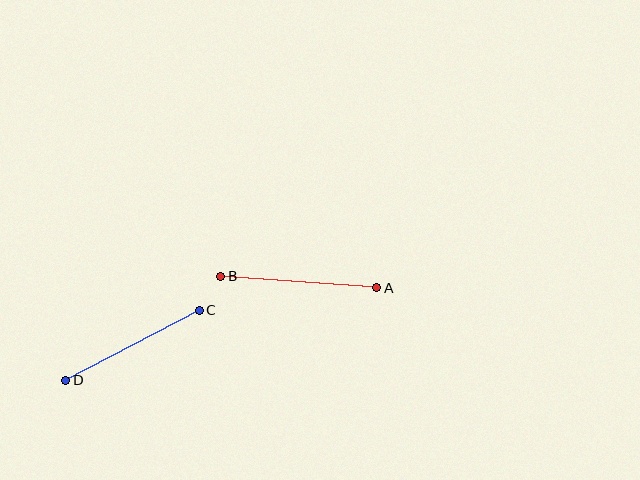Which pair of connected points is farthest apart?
Points A and B are farthest apart.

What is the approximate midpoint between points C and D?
The midpoint is at approximately (132, 345) pixels.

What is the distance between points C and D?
The distance is approximately 151 pixels.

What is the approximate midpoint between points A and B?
The midpoint is at approximately (299, 282) pixels.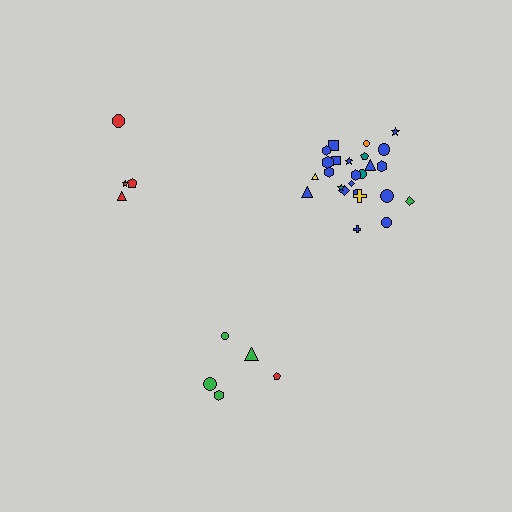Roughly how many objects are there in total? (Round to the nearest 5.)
Roughly 35 objects in total.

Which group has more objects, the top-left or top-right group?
The top-right group.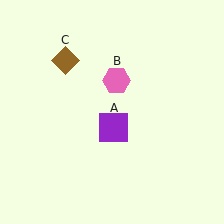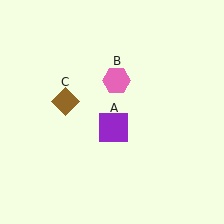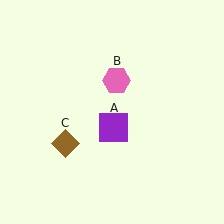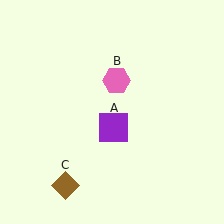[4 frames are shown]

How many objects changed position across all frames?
1 object changed position: brown diamond (object C).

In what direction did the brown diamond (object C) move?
The brown diamond (object C) moved down.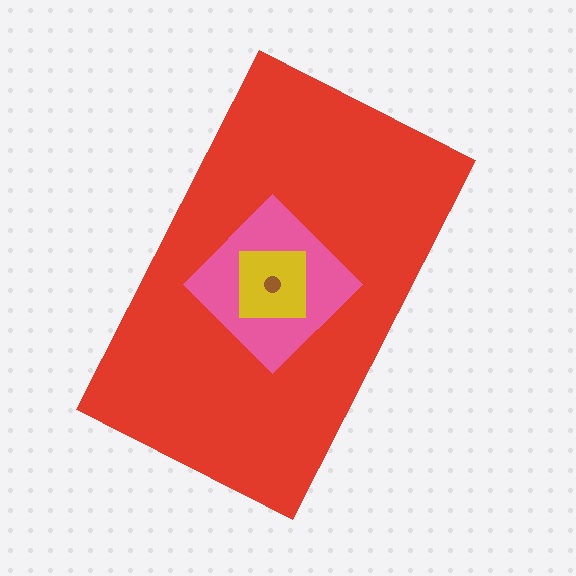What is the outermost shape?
The red rectangle.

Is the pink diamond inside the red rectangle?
Yes.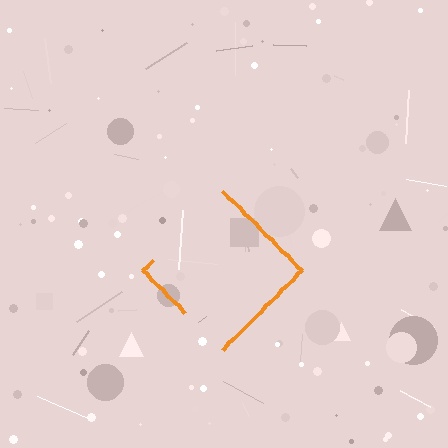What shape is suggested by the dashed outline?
The dashed outline suggests a diamond.